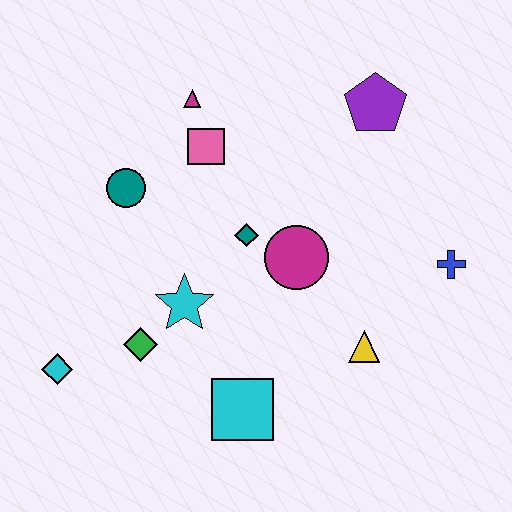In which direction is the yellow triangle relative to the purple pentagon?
The yellow triangle is below the purple pentagon.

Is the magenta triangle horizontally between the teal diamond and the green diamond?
Yes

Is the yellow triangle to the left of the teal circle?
No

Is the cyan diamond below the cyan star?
Yes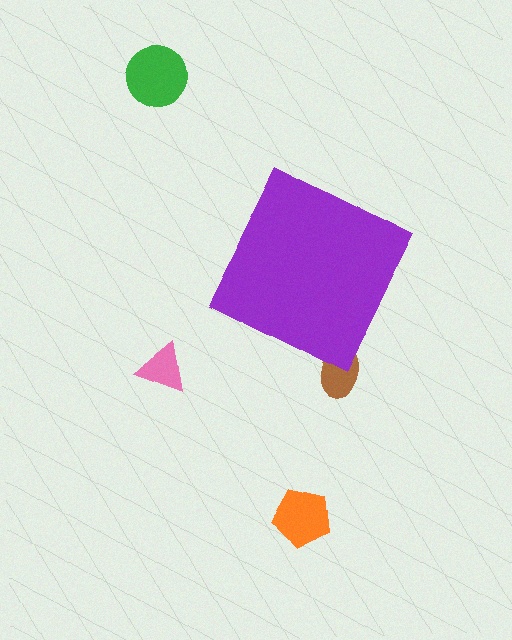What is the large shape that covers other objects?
A purple diamond.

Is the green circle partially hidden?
No, the green circle is fully visible.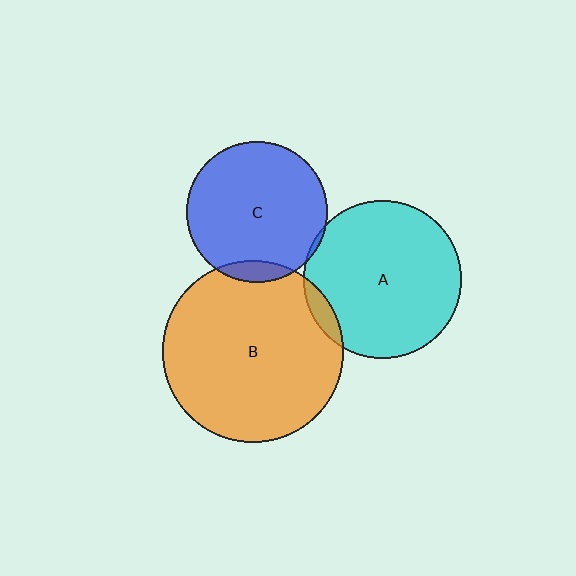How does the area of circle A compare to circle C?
Approximately 1.2 times.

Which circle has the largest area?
Circle B (orange).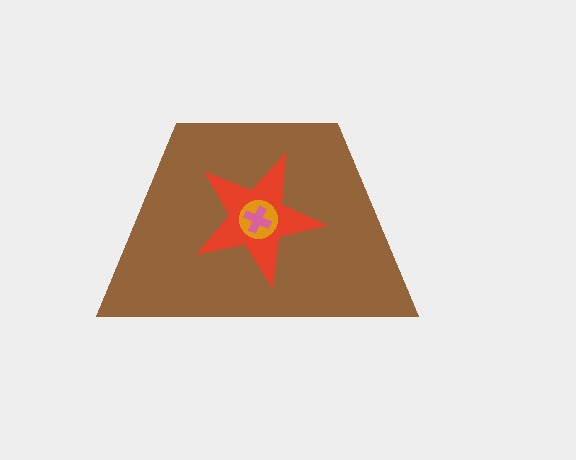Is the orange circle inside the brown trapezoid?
Yes.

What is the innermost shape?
The pink cross.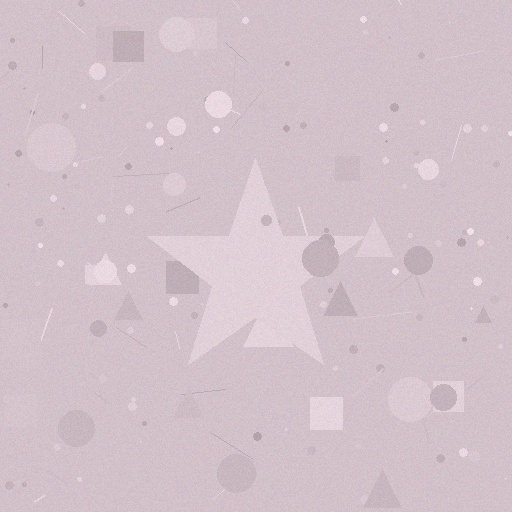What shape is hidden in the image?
A star is hidden in the image.